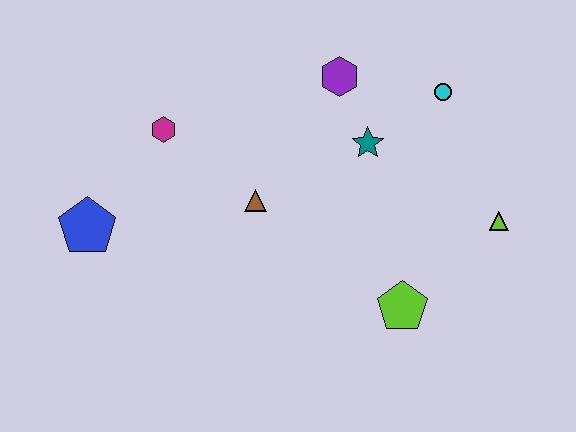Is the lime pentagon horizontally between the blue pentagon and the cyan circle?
Yes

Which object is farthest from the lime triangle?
The blue pentagon is farthest from the lime triangle.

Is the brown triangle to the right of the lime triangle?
No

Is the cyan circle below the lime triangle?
No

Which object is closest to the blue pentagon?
The magenta hexagon is closest to the blue pentagon.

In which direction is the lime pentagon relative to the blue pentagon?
The lime pentagon is to the right of the blue pentagon.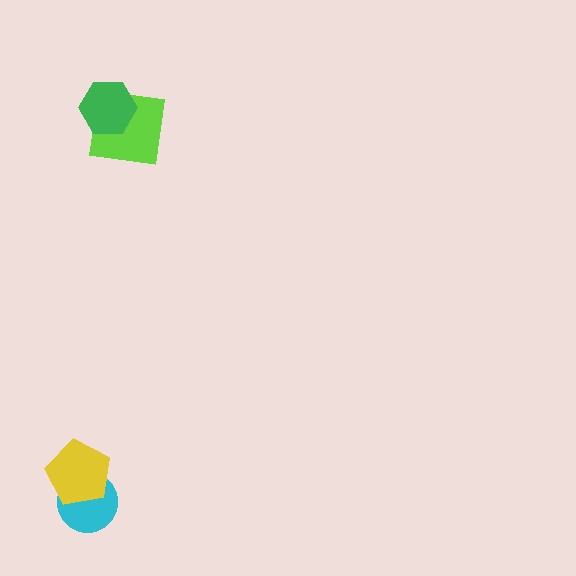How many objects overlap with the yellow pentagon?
1 object overlaps with the yellow pentagon.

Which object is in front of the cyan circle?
The yellow pentagon is in front of the cyan circle.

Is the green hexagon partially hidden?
No, no other shape covers it.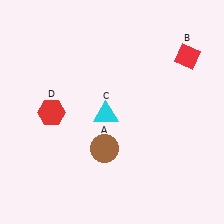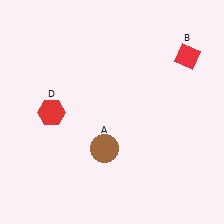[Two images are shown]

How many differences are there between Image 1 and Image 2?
There is 1 difference between the two images.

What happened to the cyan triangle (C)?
The cyan triangle (C) was removed in Image 2. It was in the bottom-left area of Image 1.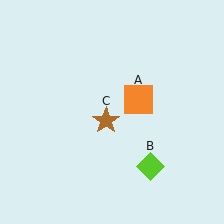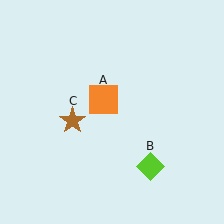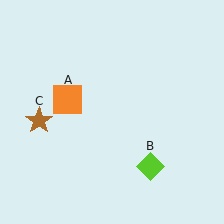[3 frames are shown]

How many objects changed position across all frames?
2 objects changed position: orange square (object A), brown star (object C).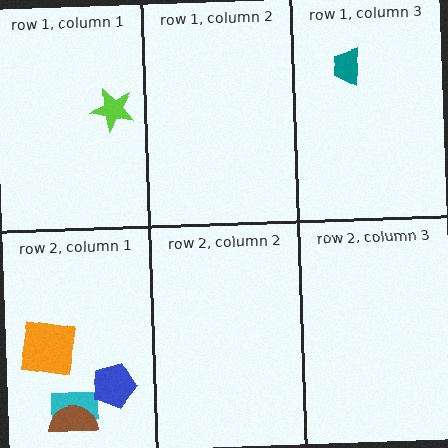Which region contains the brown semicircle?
The row 2, column 1 region.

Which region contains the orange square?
The row 2, column 1 region.